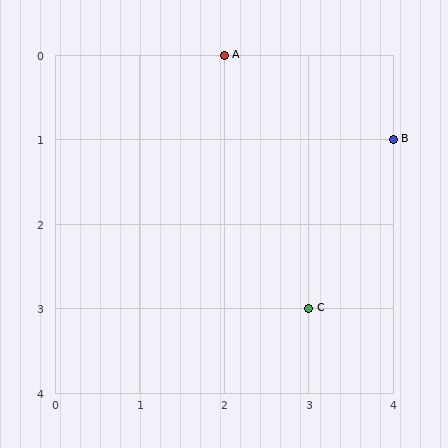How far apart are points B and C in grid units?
Points B and C are 1 column and 2 rows apart (about 2.2 grid units diagonally).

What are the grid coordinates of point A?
Point A is at grid coordinates (2, 0).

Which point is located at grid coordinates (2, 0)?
Point A is at (2, 0).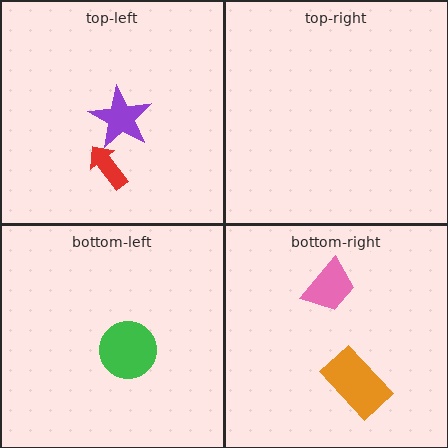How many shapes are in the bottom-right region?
2.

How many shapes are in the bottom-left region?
1.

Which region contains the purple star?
The top-left region.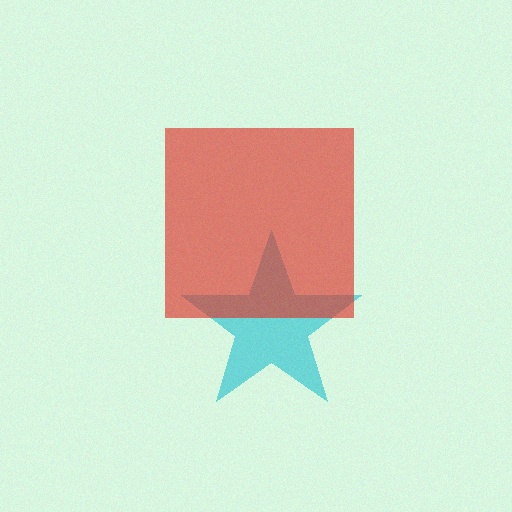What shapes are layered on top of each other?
The layered shapes are: a cyan star, a red square.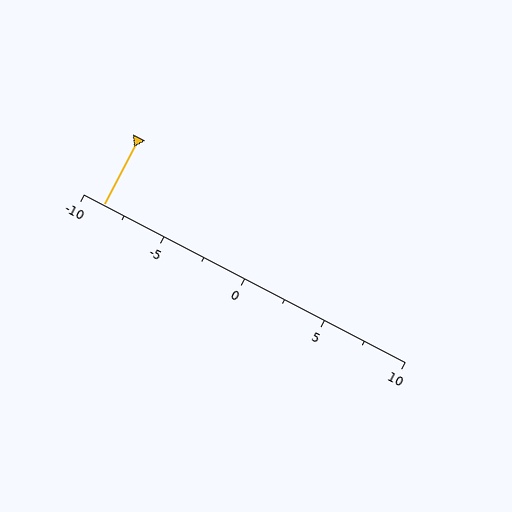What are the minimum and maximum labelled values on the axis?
The axis runs from -10 to 10.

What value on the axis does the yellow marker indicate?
The marker indicates approximately -8.8.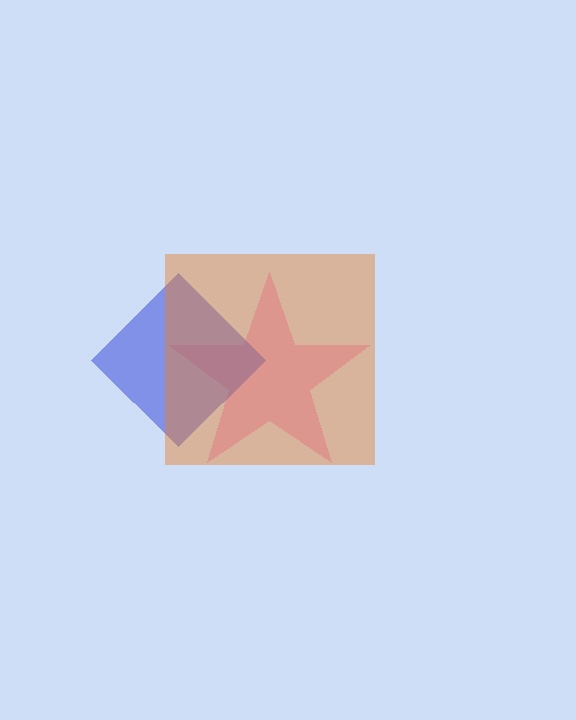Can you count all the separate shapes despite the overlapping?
Yes, there are 3 separate shapes.